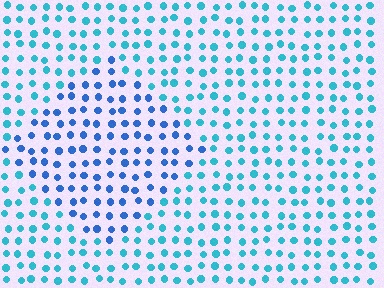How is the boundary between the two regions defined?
The boundary is defined purely by a slight shift in hue (about 31 degrees). Spacing, size, and orientation are identical on both sides.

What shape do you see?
I see a diamond.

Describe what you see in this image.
The image is filled with small cyan elements in a uniform arrangement. A diamond-shaped region is visible where the elements are tinted to a slightly different hue, forming a subtle color boundary.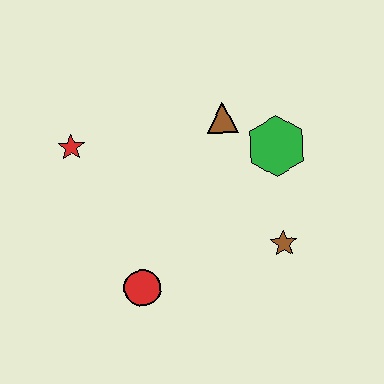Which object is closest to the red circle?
The brown star is closest to the red circle.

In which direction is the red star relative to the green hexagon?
The red star is to the left of the green hexagon.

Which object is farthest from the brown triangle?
The red circle is farthest from the brown triangle.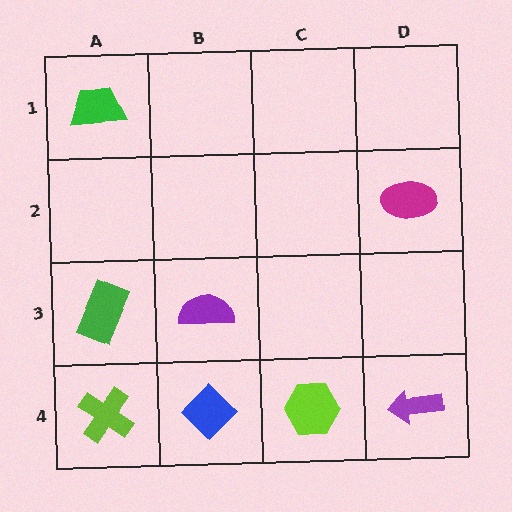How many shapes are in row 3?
2 shapes.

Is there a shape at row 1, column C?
No, that cell is empty.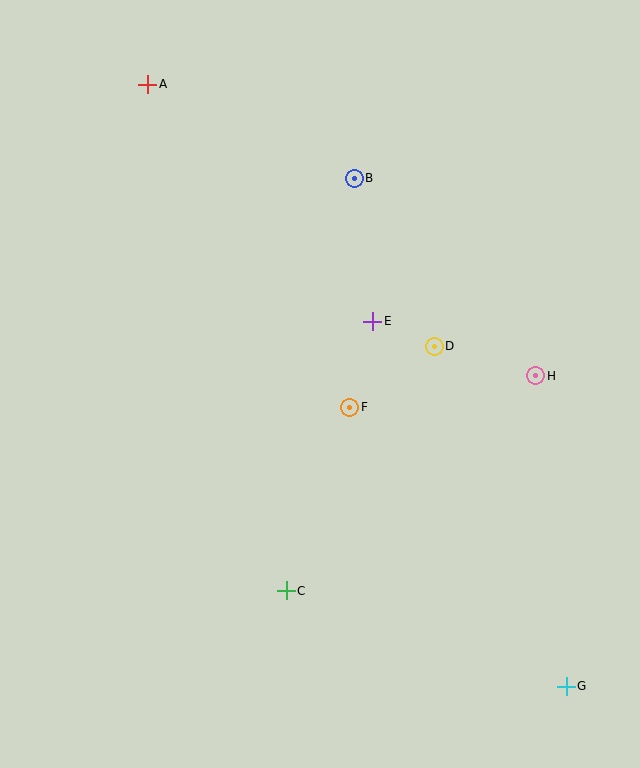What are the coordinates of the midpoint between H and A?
The midpoint between H and A is at (342, 230).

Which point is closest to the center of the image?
Point F at (350, 407) is closest to the center.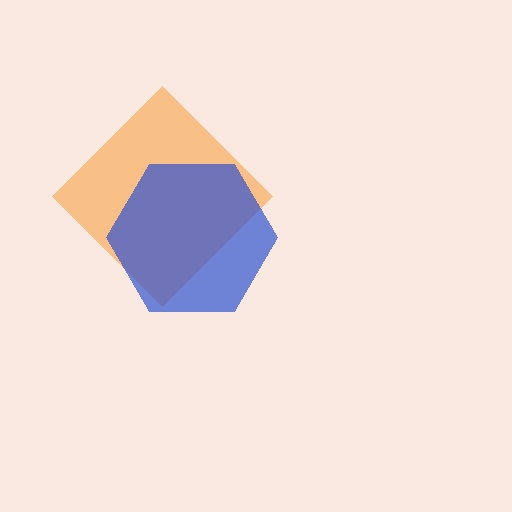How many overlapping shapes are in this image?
There are 2 overlapping shapes in the image.